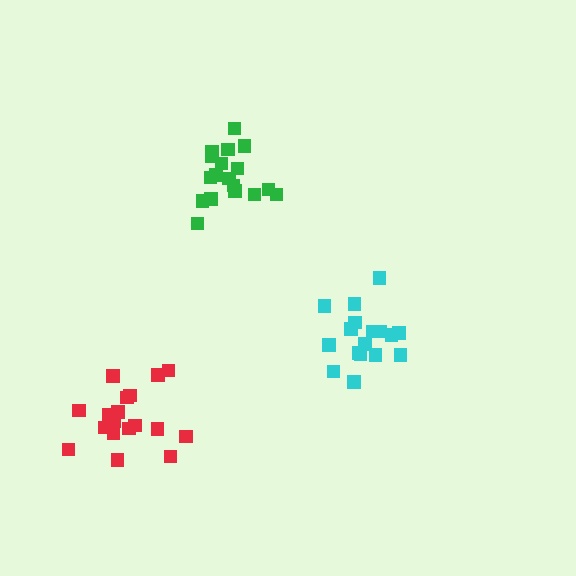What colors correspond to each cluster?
The clusters are colored: green, cyan, red.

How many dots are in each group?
Group 1: 18 dots, Group 2: 17 dots, Group 3: 18 dots (53 total).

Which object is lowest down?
The red cluster is bottommost.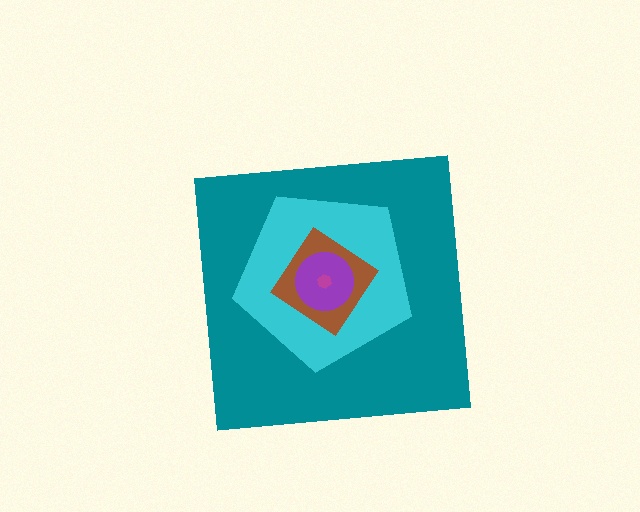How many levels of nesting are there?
5.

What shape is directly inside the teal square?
The cyan pentagon.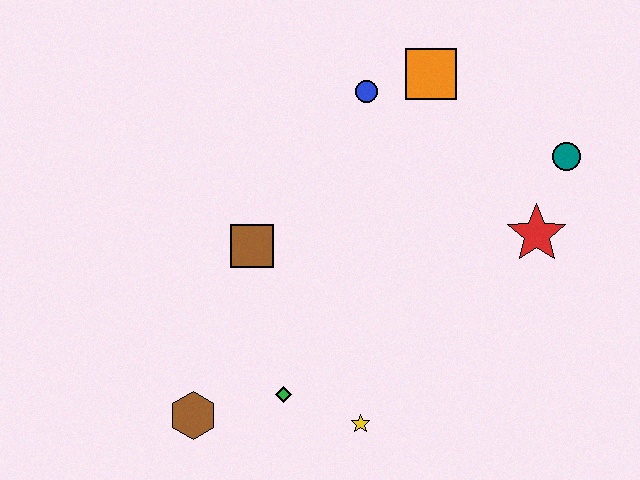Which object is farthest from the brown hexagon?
The teal circle is farthest from the brown hexagon.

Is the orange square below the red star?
No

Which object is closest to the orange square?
The blue circle is closest to the orange square.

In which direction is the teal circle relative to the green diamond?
The teal circle is to the right of the green diamond.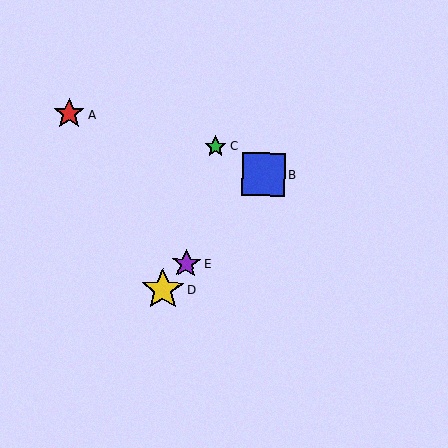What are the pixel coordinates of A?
Object A is at (69, 114).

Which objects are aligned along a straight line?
Objects B, D, E are aligned along a straight line.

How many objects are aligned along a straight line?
3 objects (B, D, E) are aligned along a straight line.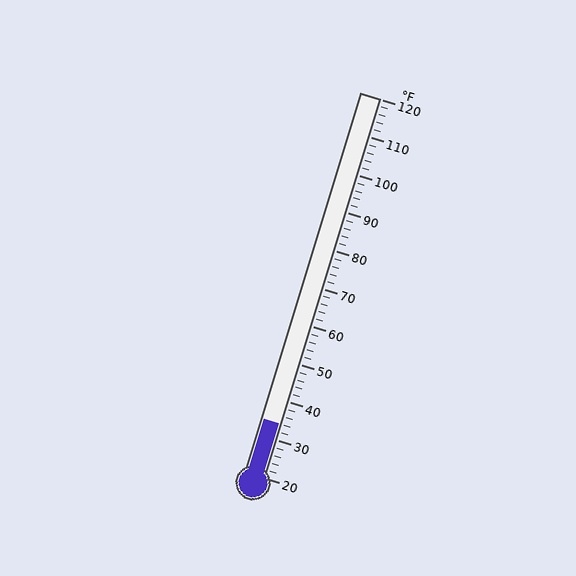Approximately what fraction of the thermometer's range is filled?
The thermometer is filled to approximately 15% of its range.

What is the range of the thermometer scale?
The thermometer scale ranges from 20°F to 120°F.